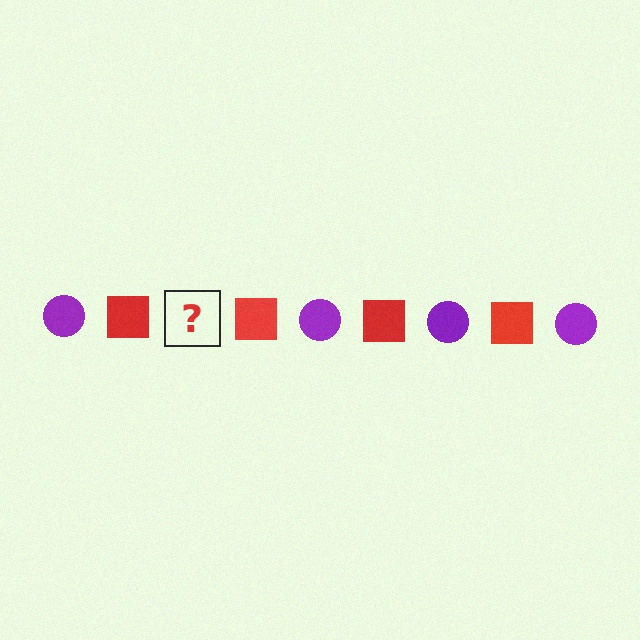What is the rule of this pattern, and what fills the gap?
The rule is that the pattern alternates between purple circle and red square. The gap should be filled with a purple circle.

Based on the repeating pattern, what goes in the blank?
The blank should be a purple circle.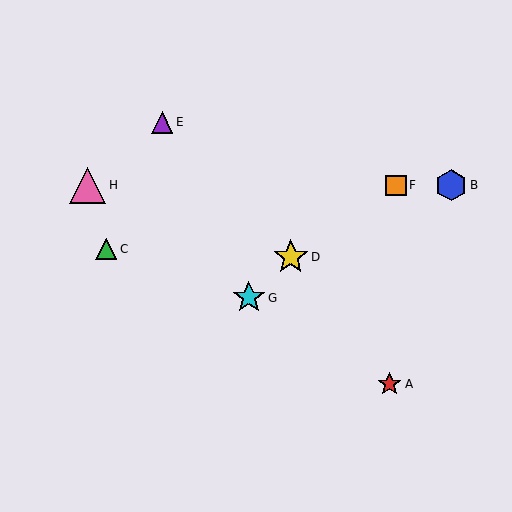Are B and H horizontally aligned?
Yes, both are at y≈185.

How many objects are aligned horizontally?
3 objects (B, F, H) are aligned horizontally.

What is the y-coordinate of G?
Object G is at y≈298.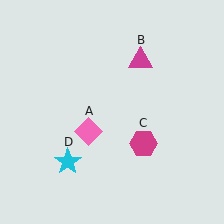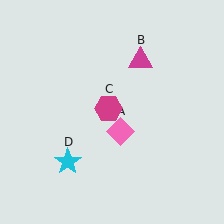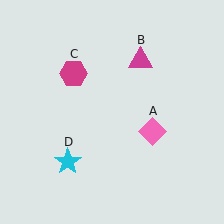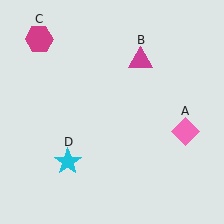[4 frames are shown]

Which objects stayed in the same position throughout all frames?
Magenta triangle (object B) and cyan star (object D) remained stationary.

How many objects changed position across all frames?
2 objects changed position: pink diamond (object A), magenta hexagon (object C).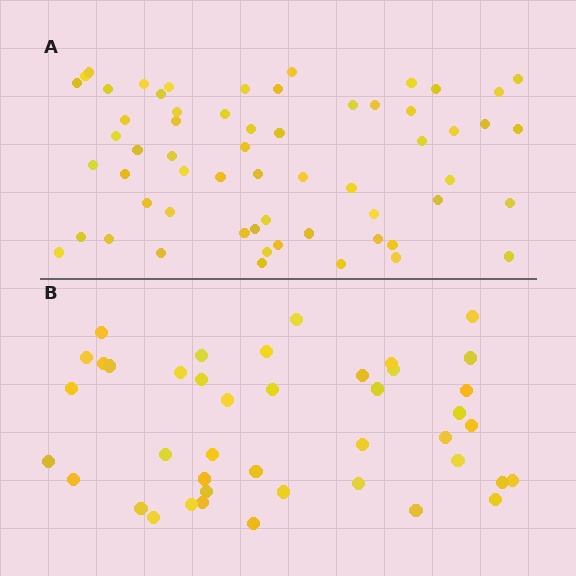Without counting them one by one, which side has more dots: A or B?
Region A (the top region) has more dots.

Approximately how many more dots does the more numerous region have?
Region A has approximately 20 more dots than region B.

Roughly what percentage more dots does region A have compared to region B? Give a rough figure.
About 45% more.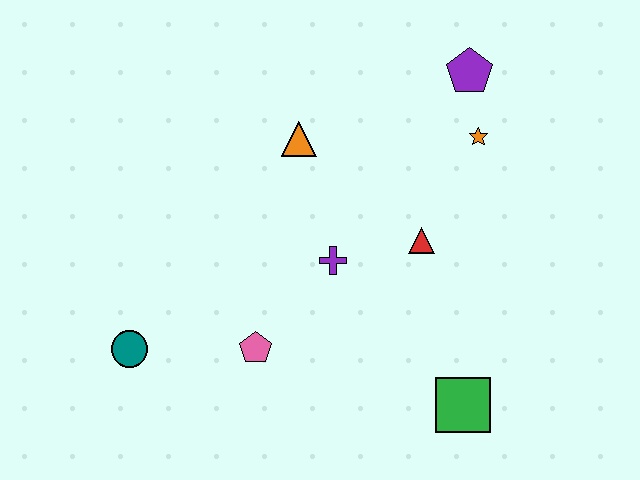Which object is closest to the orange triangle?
The purple cross is closest to the orange triangle.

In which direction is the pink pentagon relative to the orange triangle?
The pink pentagon is below the orange triangle.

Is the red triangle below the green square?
No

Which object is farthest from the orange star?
The teal circle is farthest from the orange star.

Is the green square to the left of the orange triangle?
No